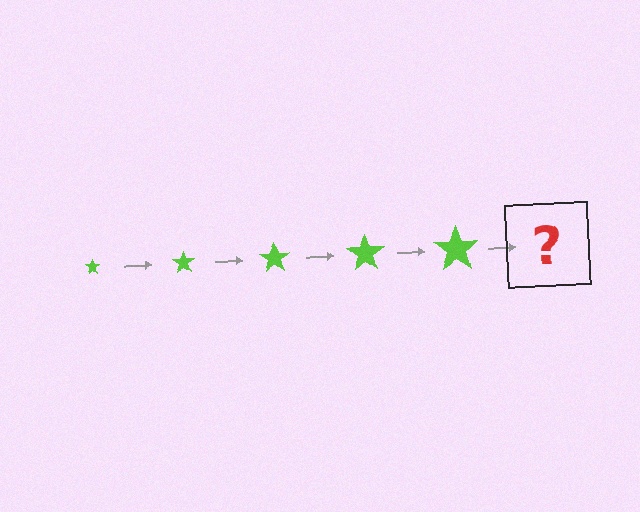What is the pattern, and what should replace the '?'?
The pattern is that the star gets progressively larger each step. The '?' should be a lime star, larger than the previous one.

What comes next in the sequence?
The next element should be a lime star, larger than the previous one.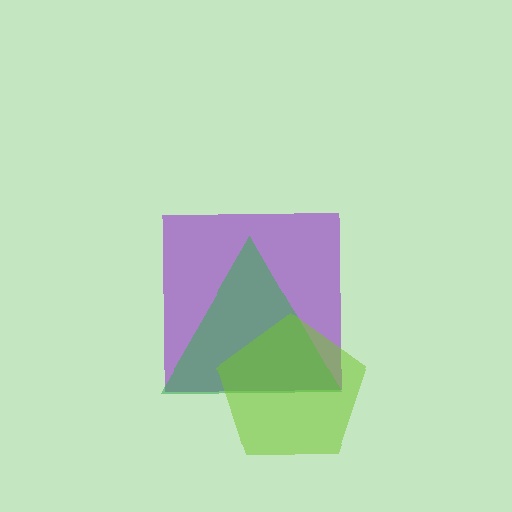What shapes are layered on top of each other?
The layered shapes are: a purple square, a green triangle, a lime pentagon.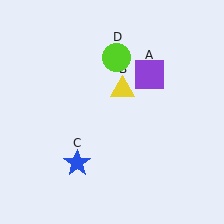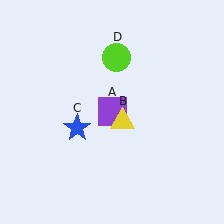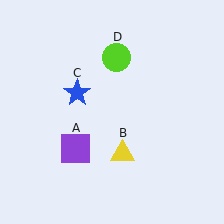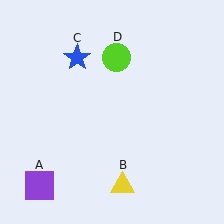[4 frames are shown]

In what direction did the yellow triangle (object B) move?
The yellow triangle (object B) moved down.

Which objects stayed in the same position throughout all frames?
Lime circle (object D) remained stationary.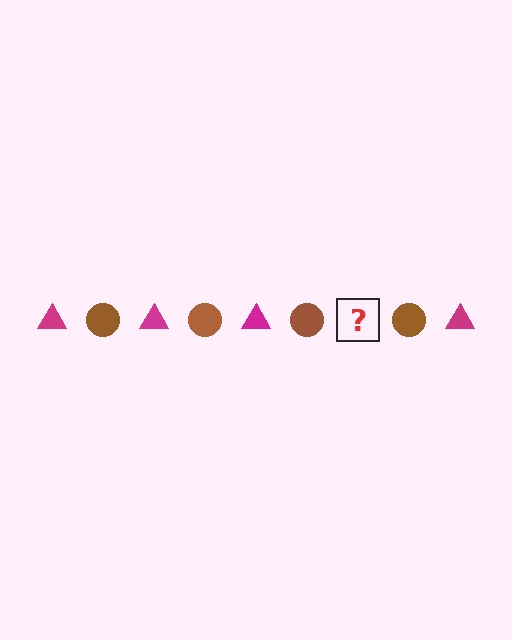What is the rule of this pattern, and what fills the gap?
The rule is that the pattern alternates between magenta triangle and brown circle. The gap should be filled with a magenta triangle.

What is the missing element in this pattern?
The missing element is a magenta triangle.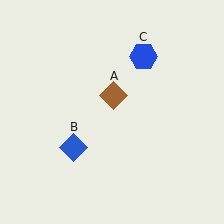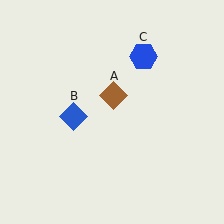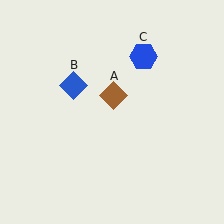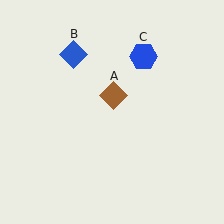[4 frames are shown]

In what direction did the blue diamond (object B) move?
The blue diamond (object B) moved up.